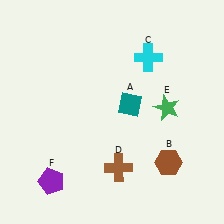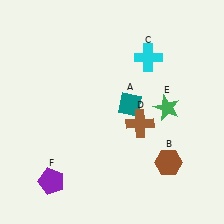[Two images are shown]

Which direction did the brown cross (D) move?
The brown cross (D) moved up.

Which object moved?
The brown cross (D) moved up.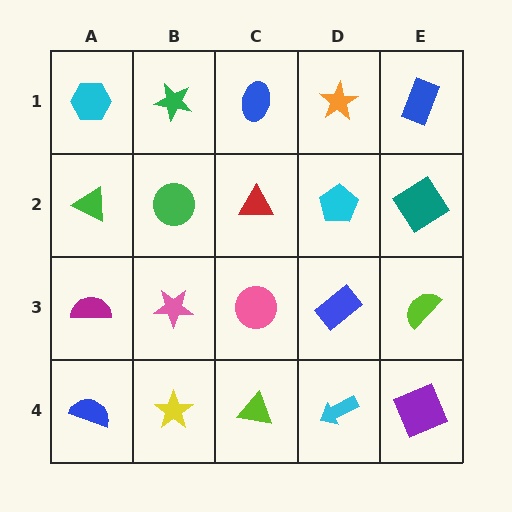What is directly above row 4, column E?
A lime semicircle.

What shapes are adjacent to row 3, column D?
A cyan pentagon (row 2, column D), a cyan arrow (row 4, column D), a pink circle (row 3, column C), a lime semicircle (row 3, column E).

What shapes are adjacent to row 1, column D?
A cyan pentagon (row 2, column D), a blue ellipse (row 1, column C), a blue rectangle (row 1, column E).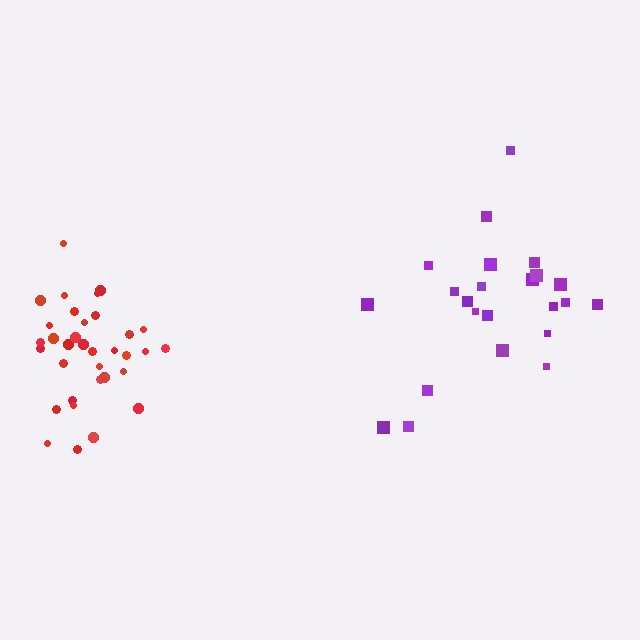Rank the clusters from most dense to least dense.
red, purple.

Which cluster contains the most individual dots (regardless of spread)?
Red (34).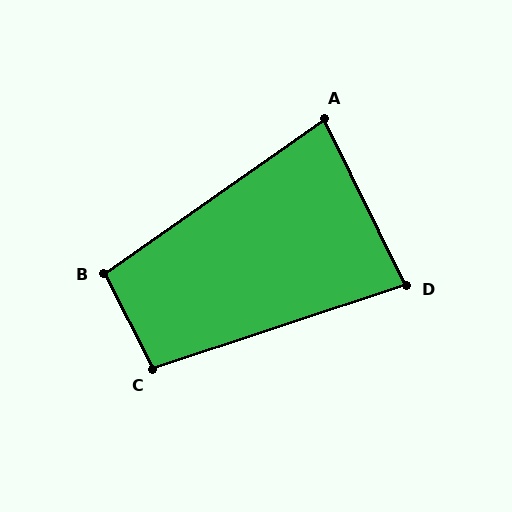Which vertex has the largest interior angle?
C, at approximately 99 degrees.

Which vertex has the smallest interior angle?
A, at approximately 81 degrees.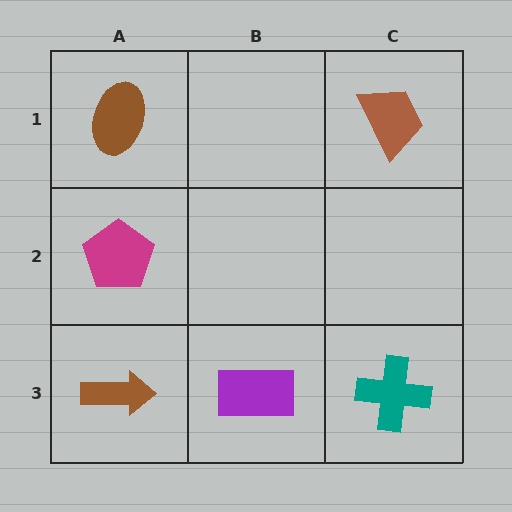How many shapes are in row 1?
2 shapes.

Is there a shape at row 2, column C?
No, that cell is empty.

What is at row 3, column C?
A teal cross.